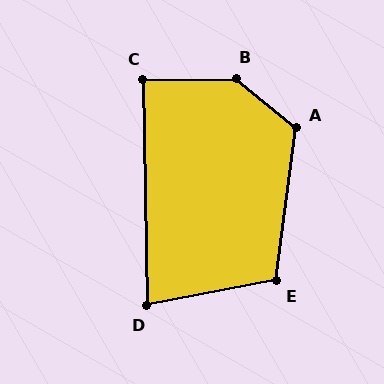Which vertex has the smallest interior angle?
D, at approximately 80 degrees.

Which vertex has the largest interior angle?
B, at approximately 139 degrees.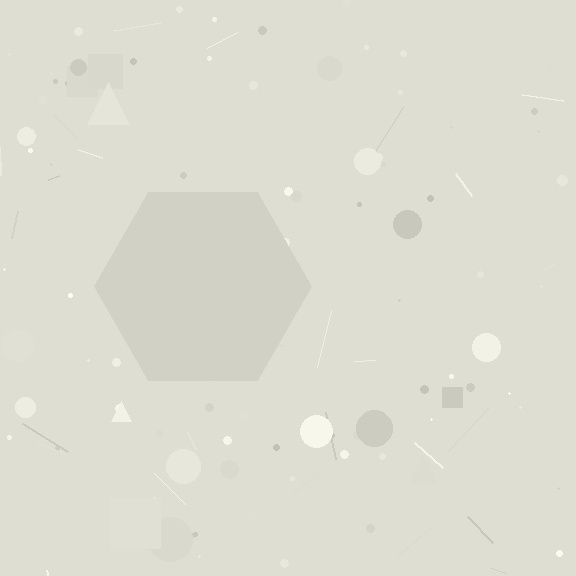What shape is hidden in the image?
A hexagon is hidden in the image.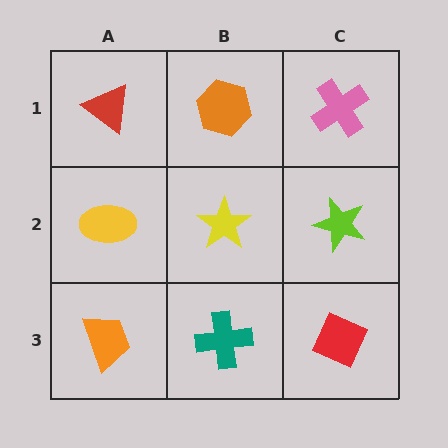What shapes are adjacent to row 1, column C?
A lime star (row 2, column C), an orange hexagon (row 1, column B).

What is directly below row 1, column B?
A yellow star.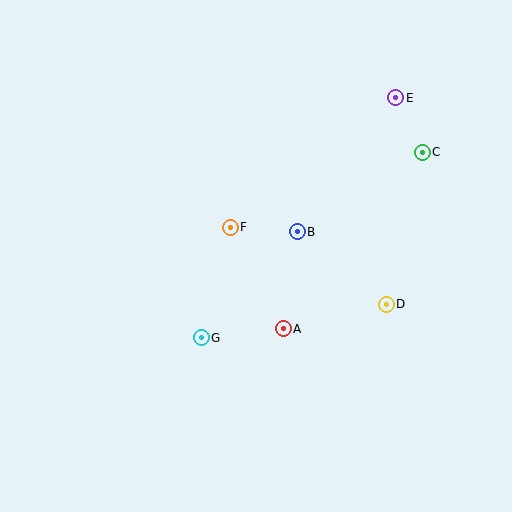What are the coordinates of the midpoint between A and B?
The midpoint between A and B is at (290, 280).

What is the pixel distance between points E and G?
The distance between E and G is 309 pixels.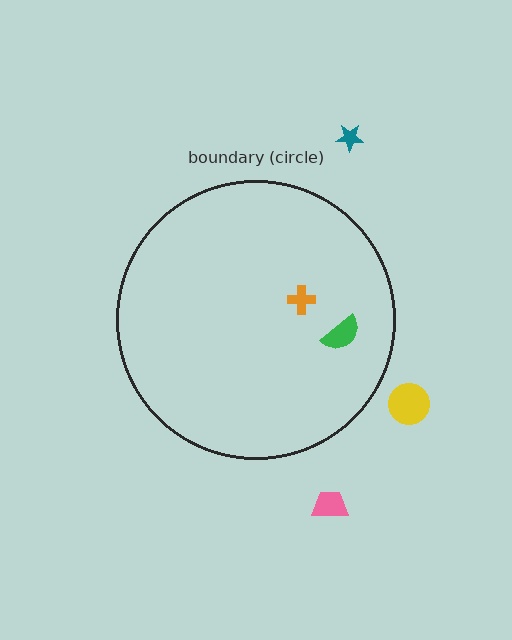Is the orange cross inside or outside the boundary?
Inside.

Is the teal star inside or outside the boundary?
Outside.